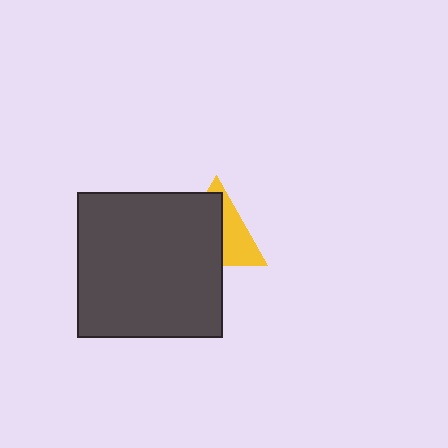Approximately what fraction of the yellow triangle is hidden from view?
Roughly 60% of the yellow triangle is hidden behind the dark gray square.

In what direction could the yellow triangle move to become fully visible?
The yellow triangle could move toward the upper-right. That would shift it out from behind the dark gray square entirely.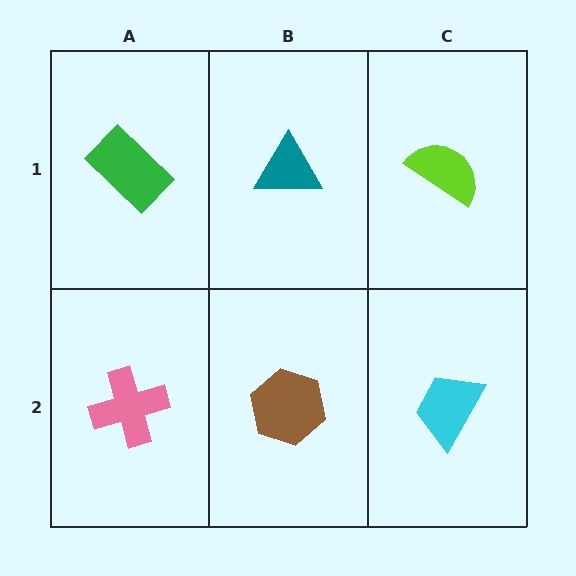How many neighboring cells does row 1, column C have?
2.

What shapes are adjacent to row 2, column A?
A green rectangle (row 1, column A), a brown hexagon (row 2, column B).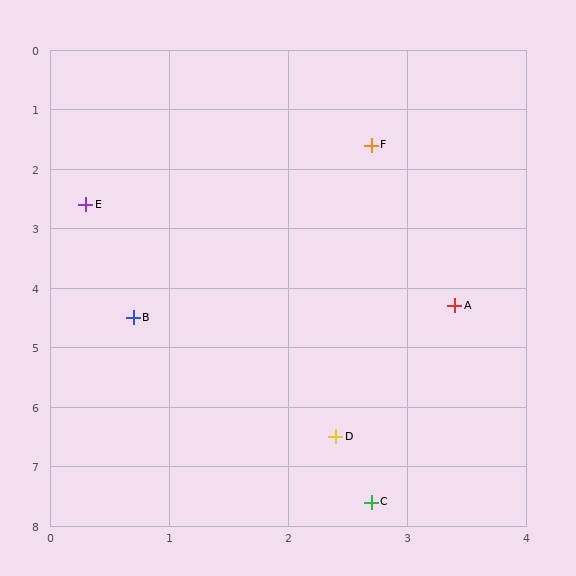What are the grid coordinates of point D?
Point D is at approximately (2.4, 6.5).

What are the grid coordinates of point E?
Point E is at approximately (0.3, 2.6).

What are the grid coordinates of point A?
Point A is at approximately (3.4, 4.3).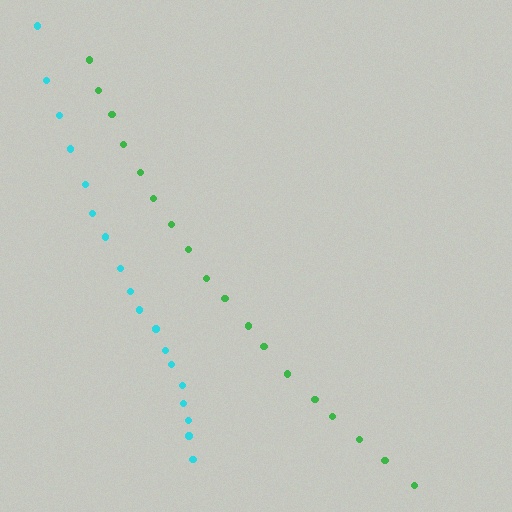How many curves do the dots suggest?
There are 2 distinct paths.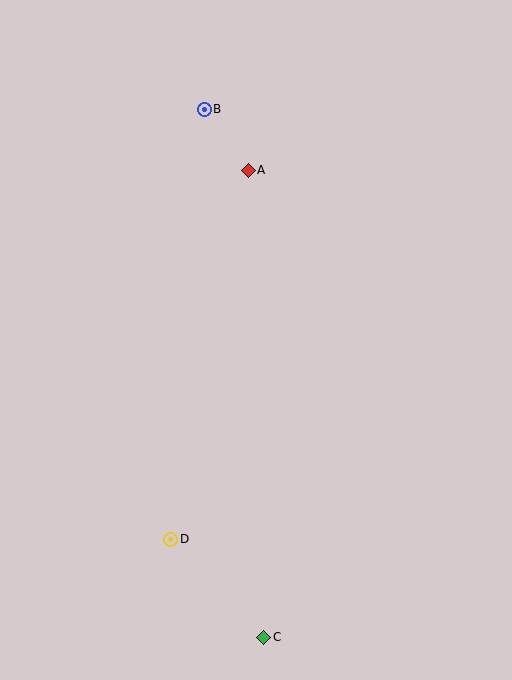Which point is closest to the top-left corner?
Point B is closest to the top-left corner.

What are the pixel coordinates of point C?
Point C is at (264, 637).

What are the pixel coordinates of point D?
Point D is at (170, 539).